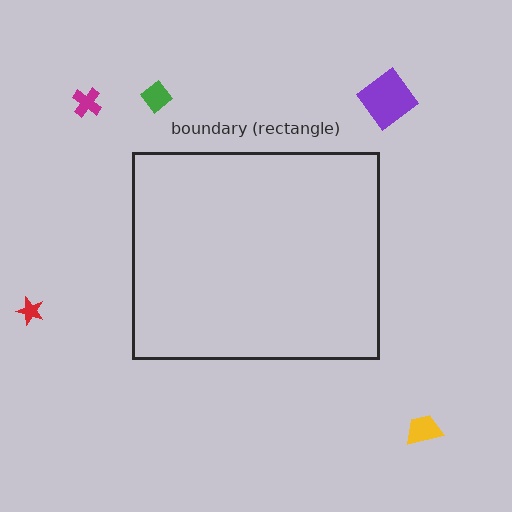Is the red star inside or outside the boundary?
Outside.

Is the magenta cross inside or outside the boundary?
Outside.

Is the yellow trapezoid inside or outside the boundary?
Outside.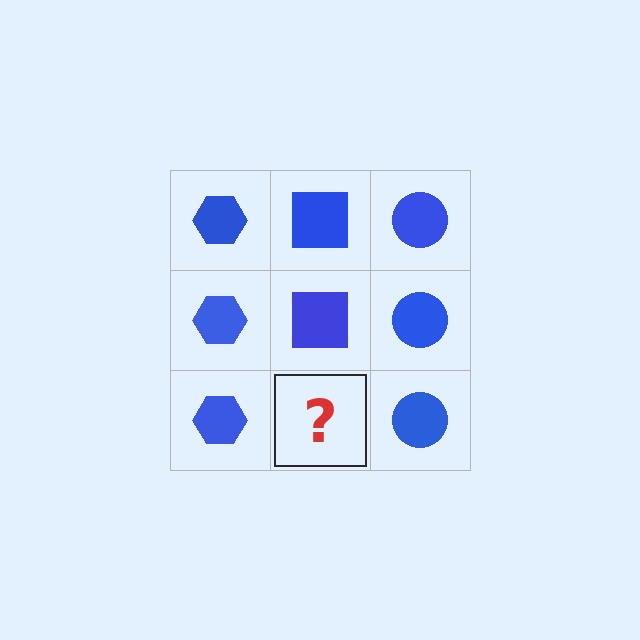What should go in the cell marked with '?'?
The missing cell should contain a blue square.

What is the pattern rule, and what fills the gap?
The rule is that each column has a consistent shape. The gap should be filled with a blue square.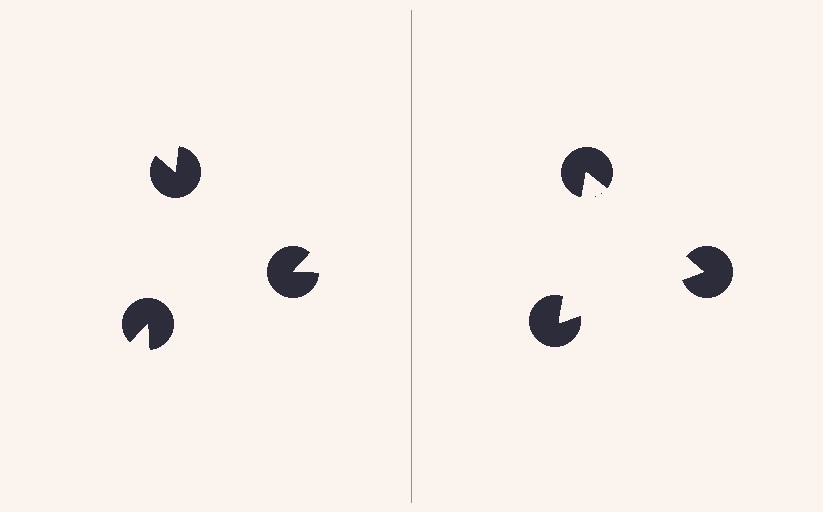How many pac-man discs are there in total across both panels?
6 — 3 on each side.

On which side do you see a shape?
An illusory triangle appears on the right side. On the left side the wedge cuts are rotated, so no coherent shape forms.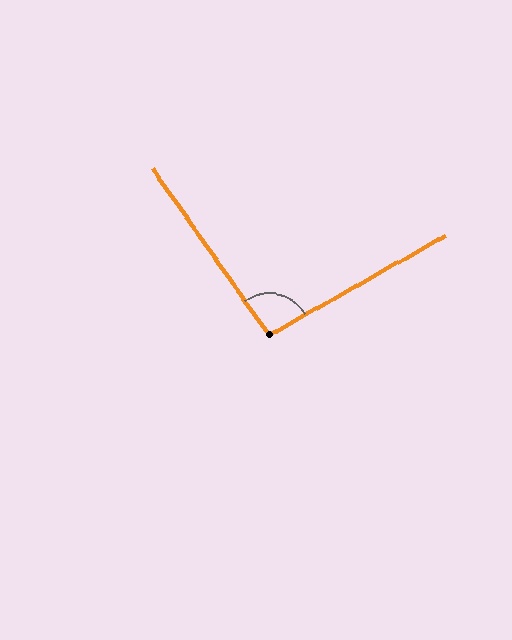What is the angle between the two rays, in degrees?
Approximately 95 degrees.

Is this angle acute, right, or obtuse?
It is obtuse.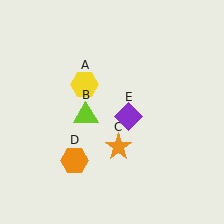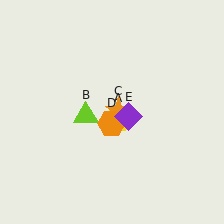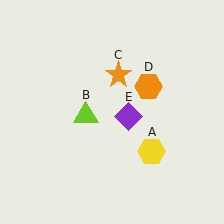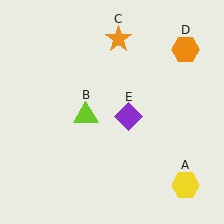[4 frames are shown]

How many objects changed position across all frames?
3 objects changed position: yellow hexagon (object A), orange star (object C), orange hexagon (object D).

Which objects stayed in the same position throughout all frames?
Lime triangle (object B) and purple diamond (object E) remained stationary.